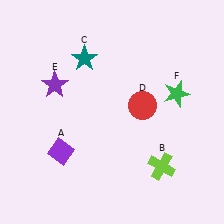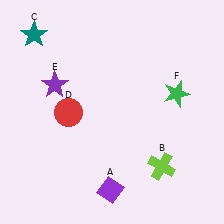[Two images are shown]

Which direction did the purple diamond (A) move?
The purple diamond (A) moved right.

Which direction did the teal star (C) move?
The teal star (C) moved left.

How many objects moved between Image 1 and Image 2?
3 objects moved between the two images.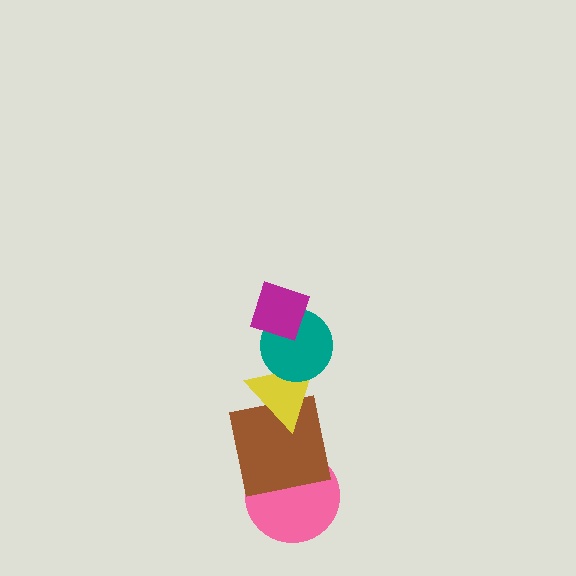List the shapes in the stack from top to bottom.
From top to bottom: the magenta diamond, the teal circle, the yellow triangle, the brown square, the pink circle.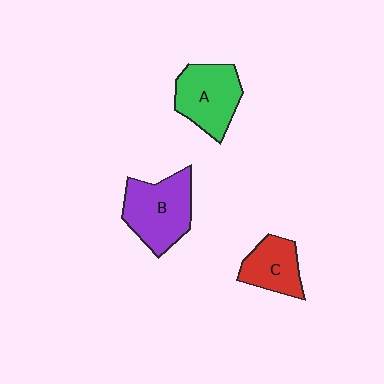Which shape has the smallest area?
Shape C (red).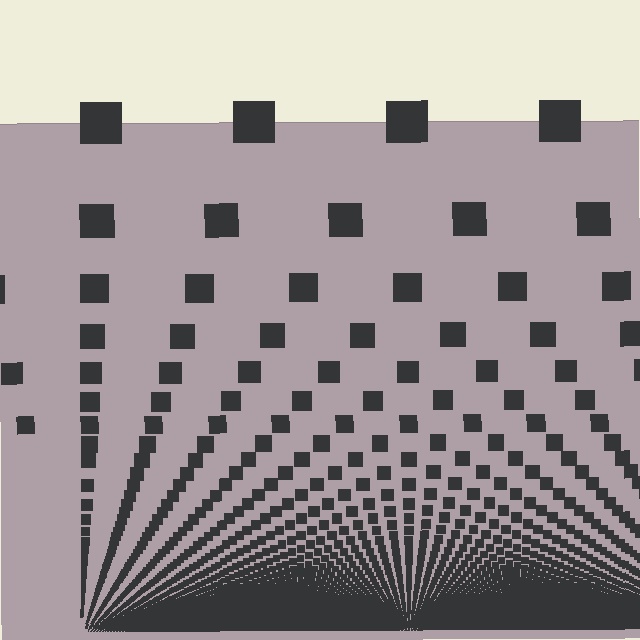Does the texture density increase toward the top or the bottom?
Density increases toward the bottom.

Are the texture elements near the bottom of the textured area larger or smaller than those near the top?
Smaller. The gradient is inverted — elements near the bottom are smaller and denser.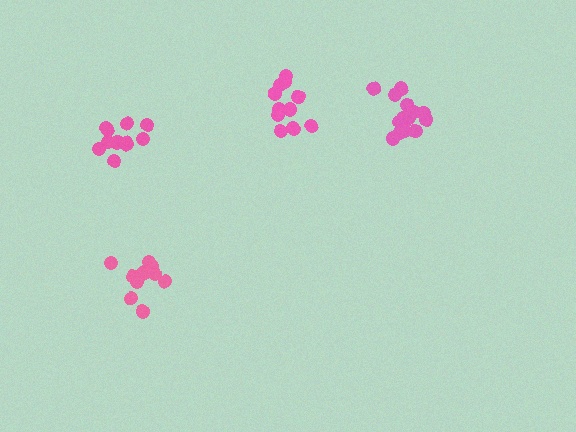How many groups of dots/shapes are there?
There are 4 groups.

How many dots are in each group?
Group 1: 11 dots, Group 2: 11 dots, Group 3: 12 dots, Group 4: 15 dots (49 total).